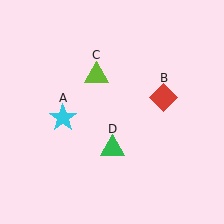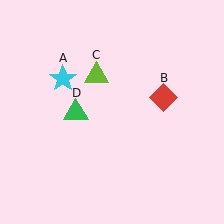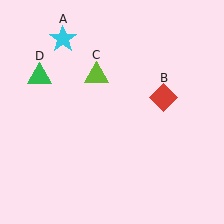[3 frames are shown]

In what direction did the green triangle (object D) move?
The green triangle (object D) moved up and to the left.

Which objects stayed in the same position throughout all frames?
Red diamond (object B) and lime triangle (object C) remained stationary.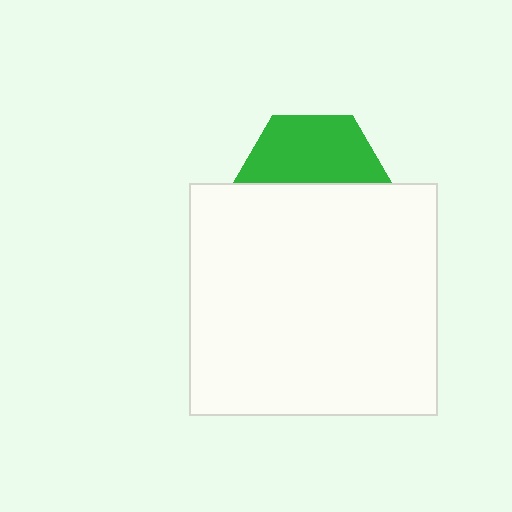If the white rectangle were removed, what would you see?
You would see the complete green hexagon.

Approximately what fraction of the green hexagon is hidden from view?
Roughly 51% of the green hexagon is hidden behind the white rectangle.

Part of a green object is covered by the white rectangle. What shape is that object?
It is a hexagon.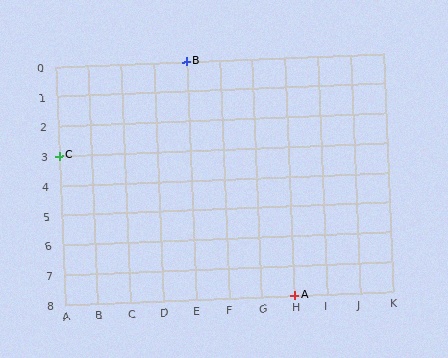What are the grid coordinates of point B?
Point B is at grid coordinates (E, 0).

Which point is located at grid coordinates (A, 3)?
Point C is at (A, 3).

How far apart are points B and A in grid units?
Points B and A are 3 columns and 8 rows apart (about 8.5 grid units diagonally).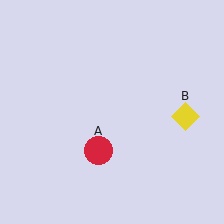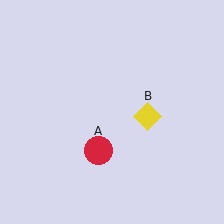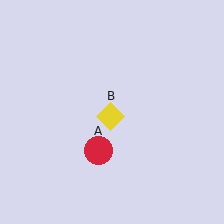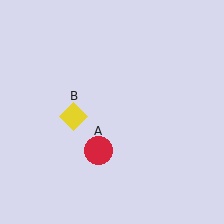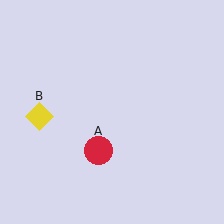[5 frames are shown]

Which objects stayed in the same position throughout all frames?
Red circle (object A) remained stationary.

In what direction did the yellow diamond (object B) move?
The yellow diamond (object B) moved left.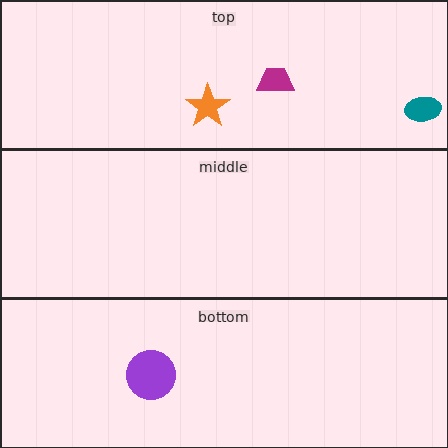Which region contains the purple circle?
The bottom region.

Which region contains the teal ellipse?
The top region.